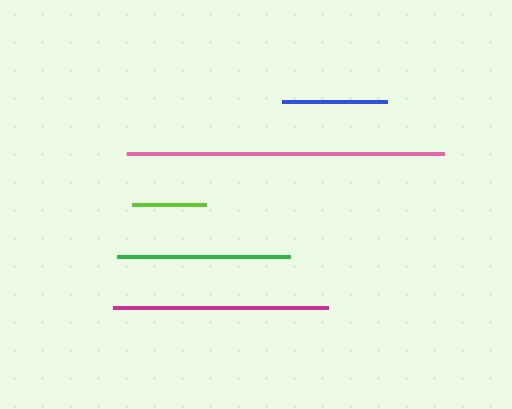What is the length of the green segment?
The green segment is approximately 174 pixels long.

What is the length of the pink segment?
The pink segment is approximately 316 pixels long.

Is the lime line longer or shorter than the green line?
The green line is longer than the lime line.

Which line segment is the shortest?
The lime line is the shortest at approximately 74 pixels.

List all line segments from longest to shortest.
From longest to shortest: pink, magenta, green, blue, lime.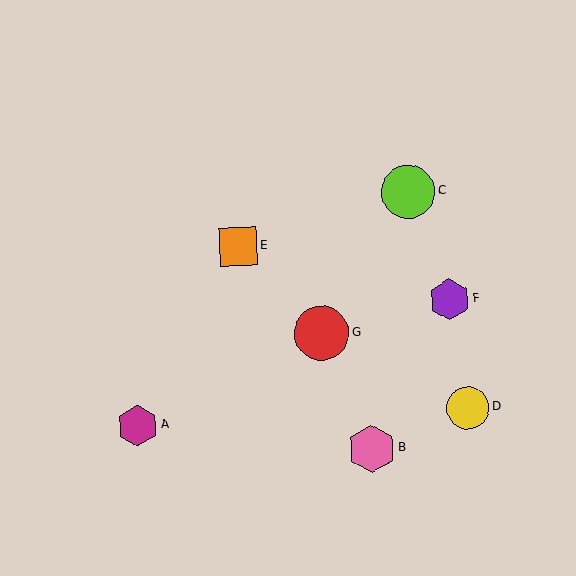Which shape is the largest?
The red circle (labeled G) is the largest.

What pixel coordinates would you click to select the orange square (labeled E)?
Click at (238, 246) to select the orange square E.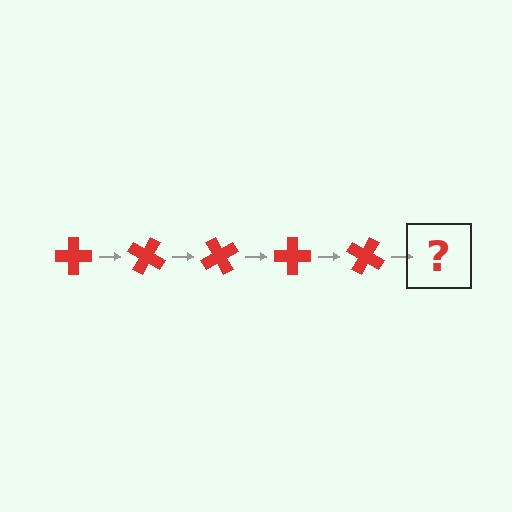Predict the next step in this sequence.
The next step is a red cross rotated 150 degrees.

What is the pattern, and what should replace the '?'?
The pattern is that the cross rotates 30 degrees each step. The '?' should be a red cross rotated 150 degrees.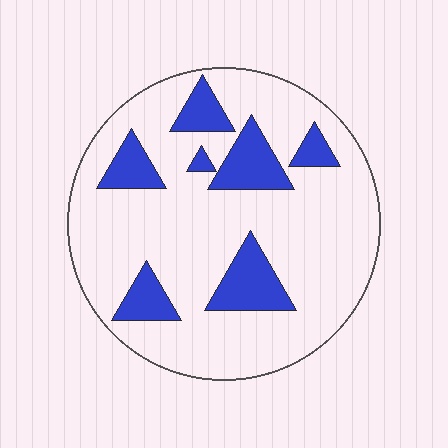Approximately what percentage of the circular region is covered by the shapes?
Approximately 20%.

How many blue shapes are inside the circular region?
7.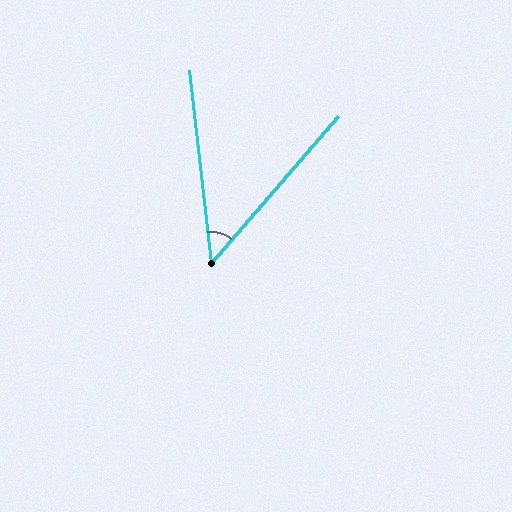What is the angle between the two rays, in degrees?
Approximately 47 degrees.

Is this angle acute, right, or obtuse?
It is acute.